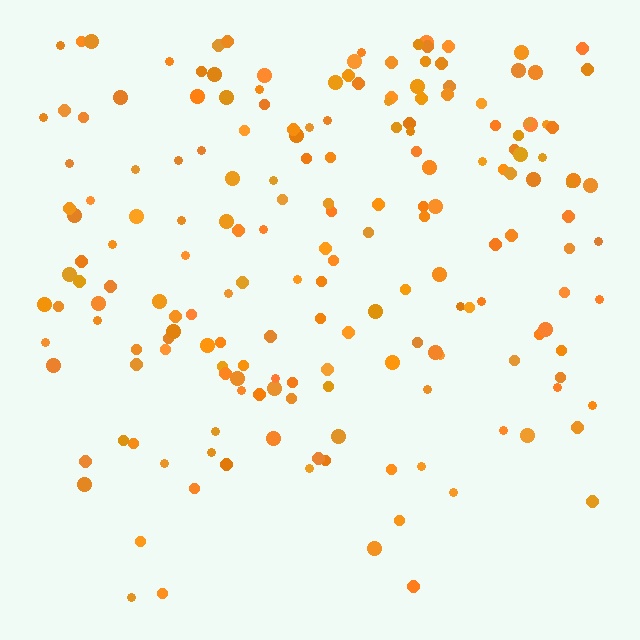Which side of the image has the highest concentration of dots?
The top.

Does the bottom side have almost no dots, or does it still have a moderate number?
Still a moderate number, just noticeably fewer than the top.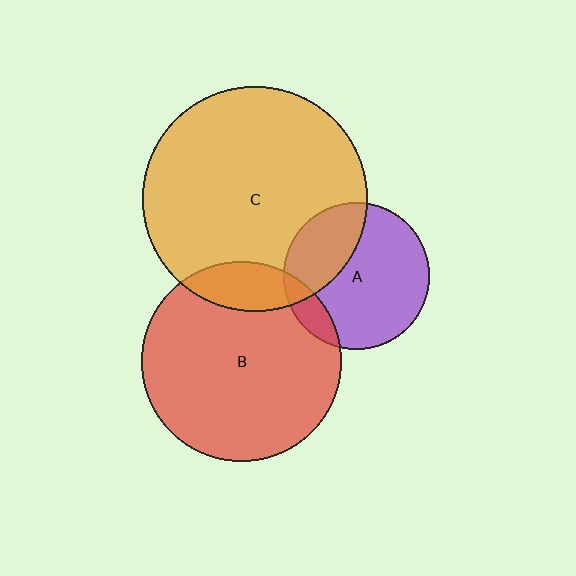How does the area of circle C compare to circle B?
Approximately 1.3 times.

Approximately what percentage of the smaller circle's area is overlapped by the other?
Approximately 10%.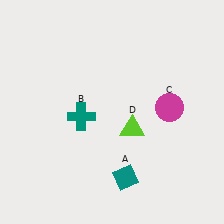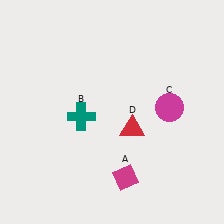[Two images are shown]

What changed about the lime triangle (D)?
In Image 1, D is lime. In Image 2, it changed to red.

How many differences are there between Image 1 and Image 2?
There are 2 differences between the two images.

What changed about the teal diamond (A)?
In Image 1, A is teal. In Image 2, it changed to magenta.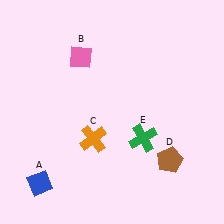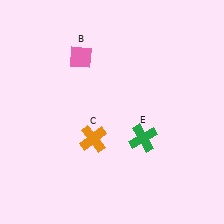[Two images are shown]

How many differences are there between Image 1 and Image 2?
There are 2 differences between the two images.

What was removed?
The blue diamond (A), the brown pentagon (D) were removed in Image 2.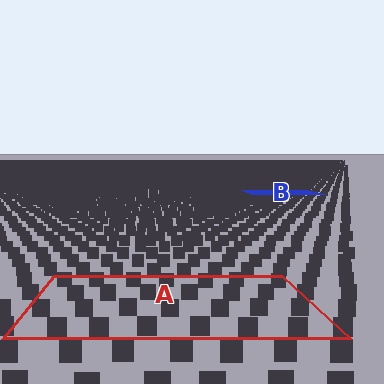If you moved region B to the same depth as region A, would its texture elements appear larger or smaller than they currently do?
They would appear larger. At a closer depth, the same texture elements are projected at a bigger on-screen size.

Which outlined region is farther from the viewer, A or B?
Region B is farther from the viewer — the texture elements inside it appear smaller and more densely packed.